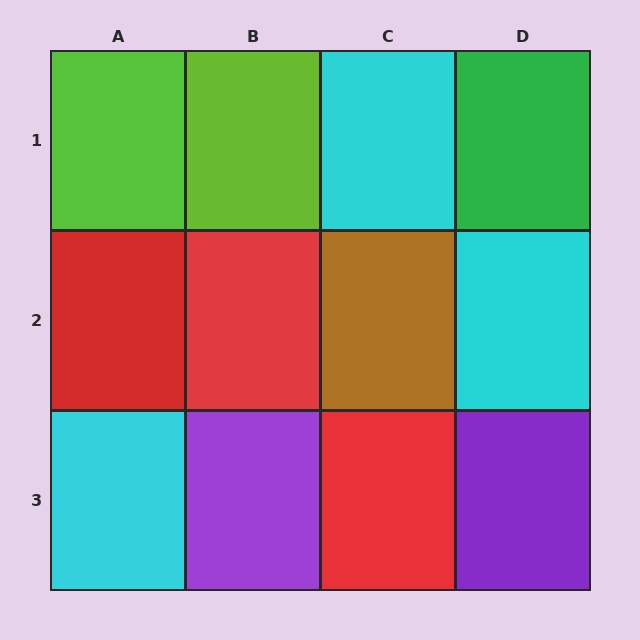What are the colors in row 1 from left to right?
Lime, lime, cyan, green.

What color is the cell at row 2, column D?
Cyan.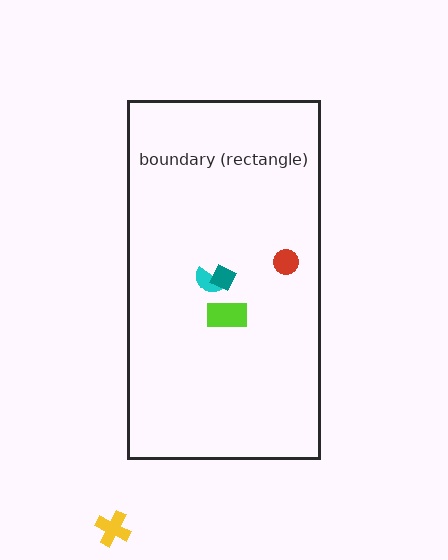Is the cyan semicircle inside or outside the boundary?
Inside.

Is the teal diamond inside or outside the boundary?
Inside.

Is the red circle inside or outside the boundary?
Inside.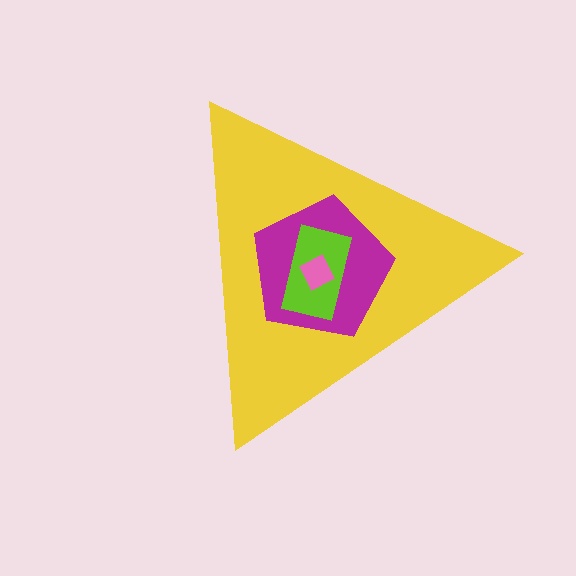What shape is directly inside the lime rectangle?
The pink square.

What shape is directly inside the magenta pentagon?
The lime rectangle.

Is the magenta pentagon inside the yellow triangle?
Yes.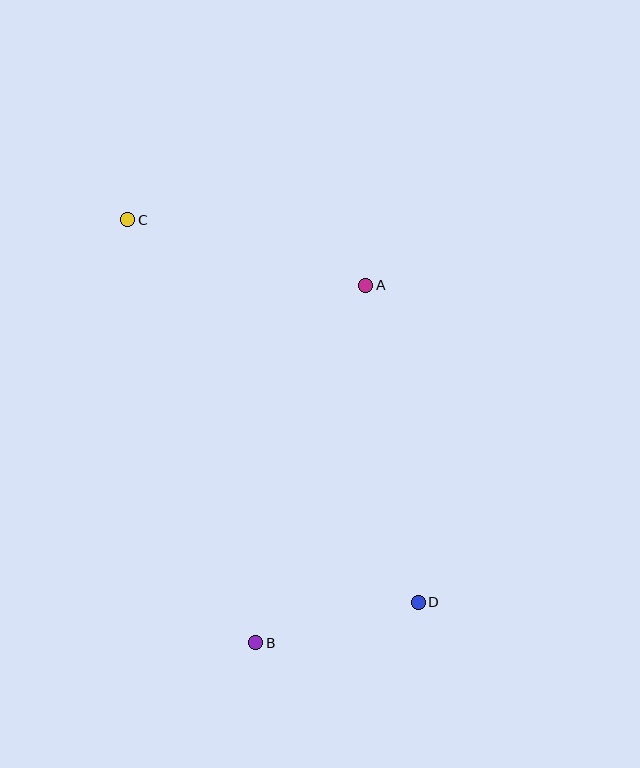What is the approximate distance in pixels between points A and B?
The distance between A and B is approximately 374 pixels.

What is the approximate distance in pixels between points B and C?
The distance between B and C is approximately 442 pixels.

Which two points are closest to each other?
Points B and D are closest to each other.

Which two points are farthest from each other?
Points C and D are farthest from each other.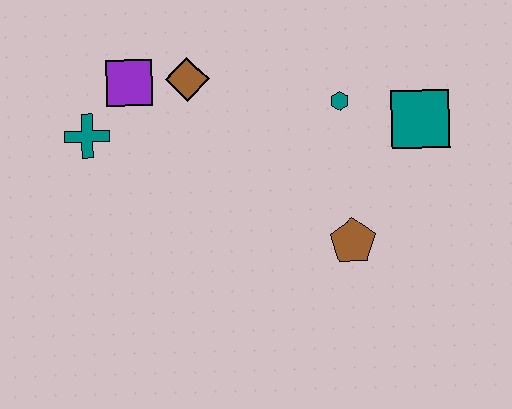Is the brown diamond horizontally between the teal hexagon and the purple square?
Yes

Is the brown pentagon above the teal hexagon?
No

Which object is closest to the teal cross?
The purple square is closest to the teal cross.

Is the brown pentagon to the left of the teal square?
Yes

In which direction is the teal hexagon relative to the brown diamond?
The teal hexagon is to the right of the brown diamond.